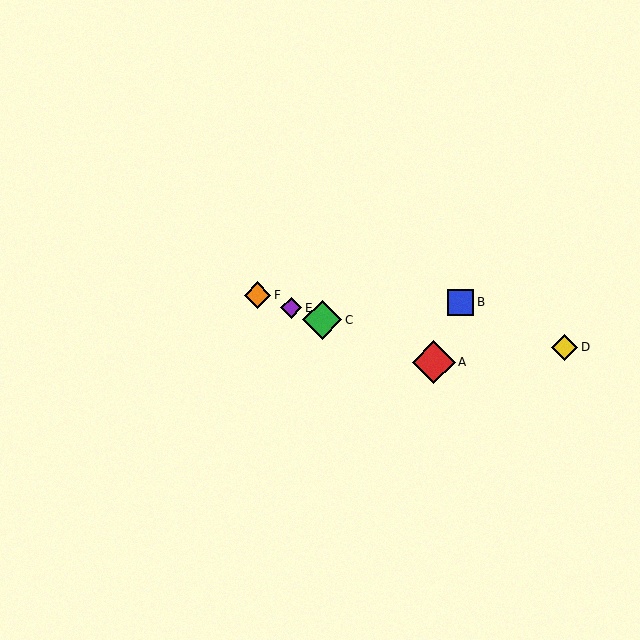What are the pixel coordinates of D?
Object D is at (564, 348).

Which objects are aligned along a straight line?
Objects A, C, E, F are aligned along a straight line.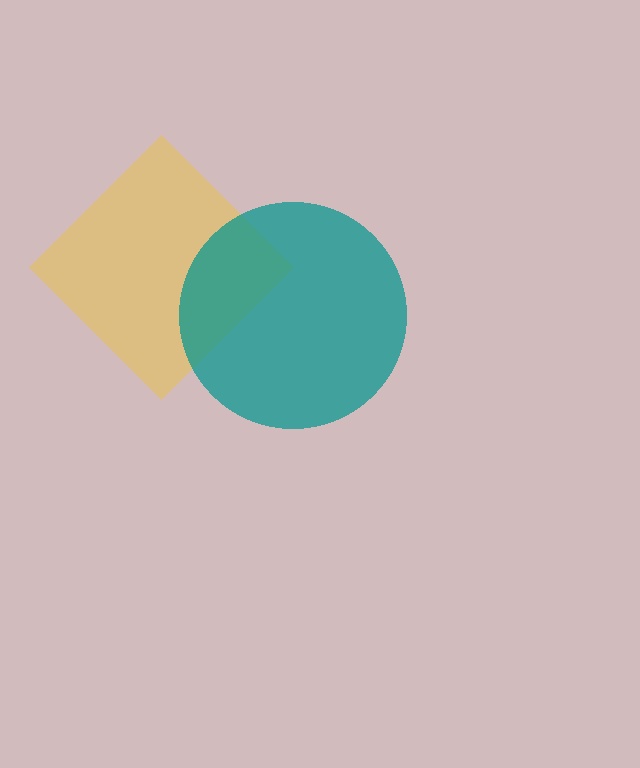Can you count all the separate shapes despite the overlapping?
Yes, there are 2 separate shapes.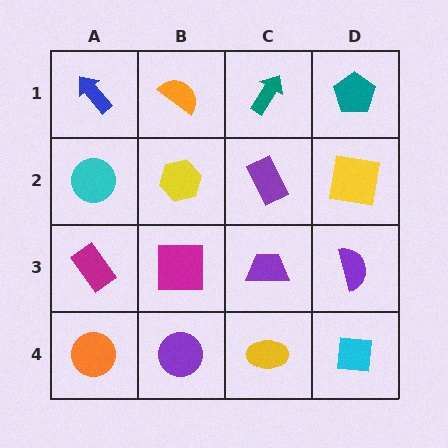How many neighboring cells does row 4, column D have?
2.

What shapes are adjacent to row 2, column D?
A teal pentagon (row 1, column D), a purple semicircle (row 3, column D), a purple rectangle (row 2, column C).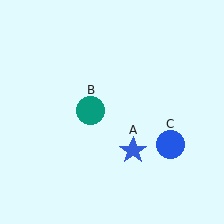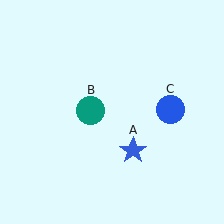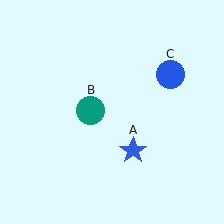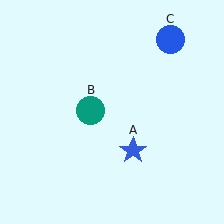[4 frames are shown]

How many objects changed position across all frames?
1 object changed position: blue circle (object C).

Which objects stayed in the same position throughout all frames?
Blue star (object A) and teal circle (object B) remained stationary.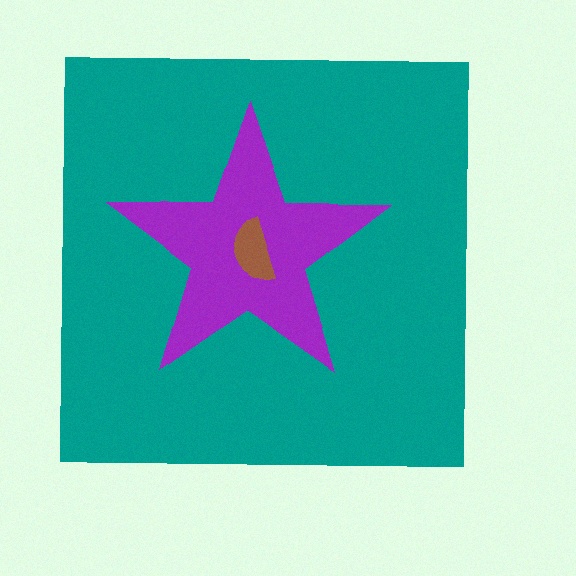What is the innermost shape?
The brown semicircle.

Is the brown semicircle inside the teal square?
Yes.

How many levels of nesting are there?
3.